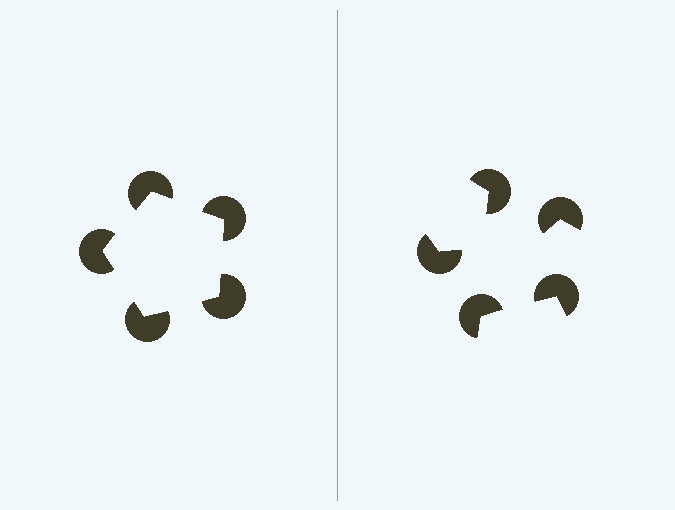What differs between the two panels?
The pac-man discs are positioned identically on both sides; only the wedge orientations differ. On the left they align to a pentagon; on the right they are misaligned.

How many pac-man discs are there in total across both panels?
10 — 5 on each side.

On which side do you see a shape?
An illusory pentagon appears on the left side. On the right side the wedge cuts are rotated, so no coherent shape forms.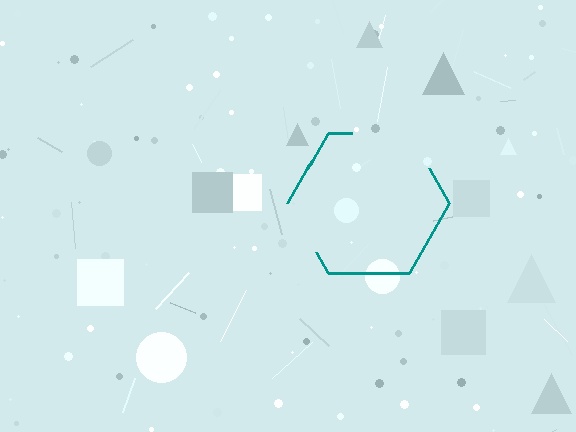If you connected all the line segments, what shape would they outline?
They would outline a hexagon.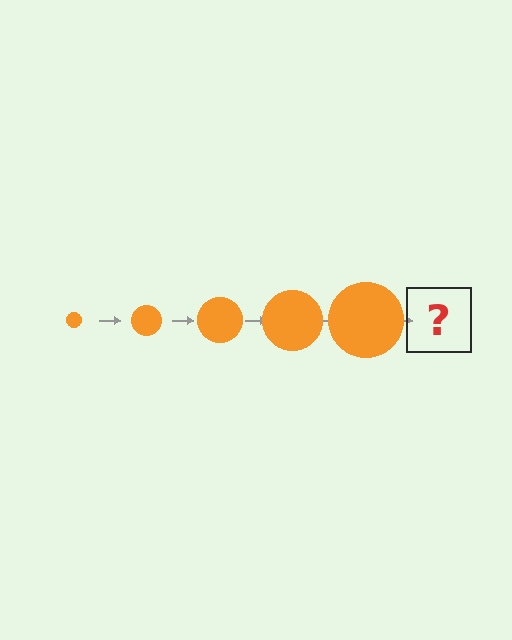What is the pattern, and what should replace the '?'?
The pattern is that the circle gets progressively larger each step. The '?' should be an orange circle, larger than the previous one.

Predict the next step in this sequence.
The next step is an orange circle, larger than the previous one.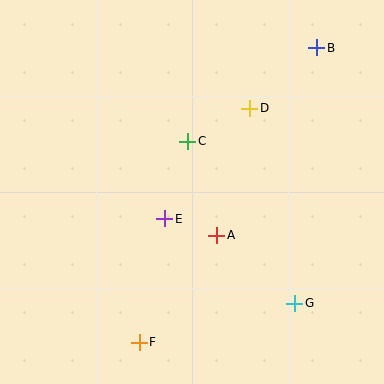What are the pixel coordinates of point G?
Point G is at (295, 303).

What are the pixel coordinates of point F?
Point F is at (139, 342).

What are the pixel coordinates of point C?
Point C is at (188, 141).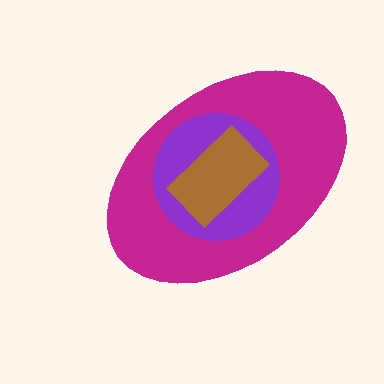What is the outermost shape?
The magenta ellipse.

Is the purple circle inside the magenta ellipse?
Yes.